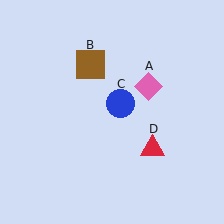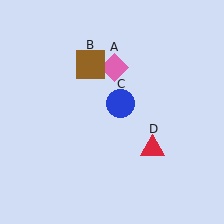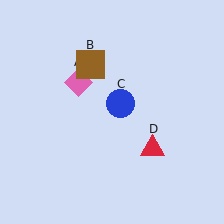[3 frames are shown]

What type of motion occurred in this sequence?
The pink diamond (object A) rotated counterclockwise around the center of the scene.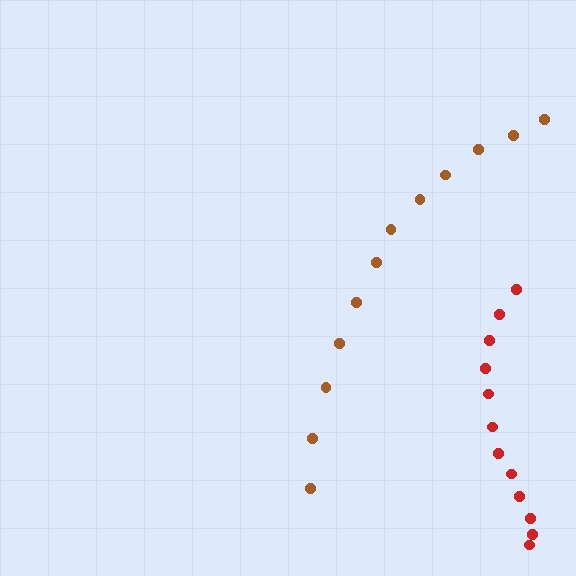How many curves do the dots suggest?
There are 2 distinct paths.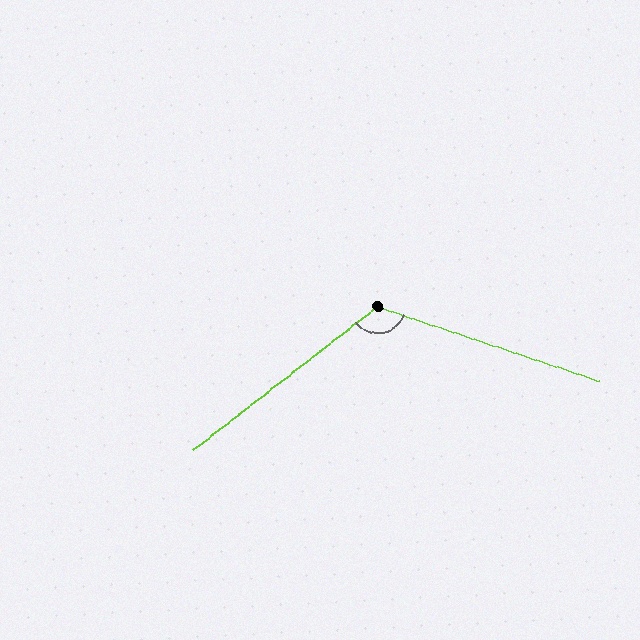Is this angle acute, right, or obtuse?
It is obtuse.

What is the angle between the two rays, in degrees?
Approximately 124 degrees.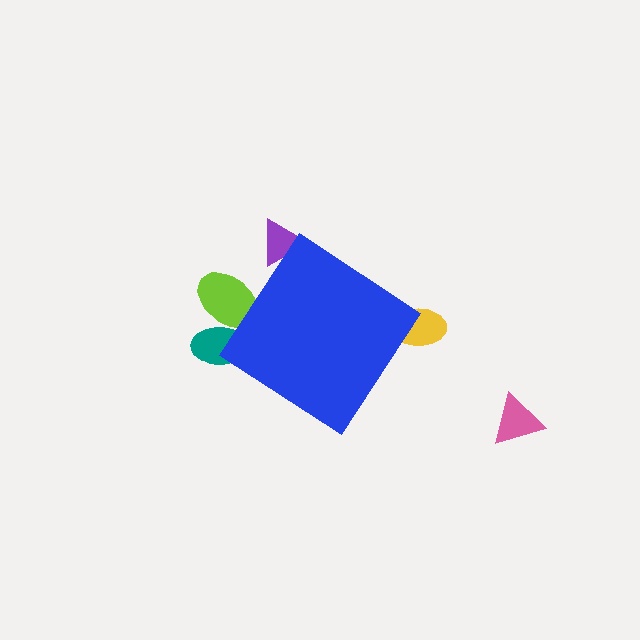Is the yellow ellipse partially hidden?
Yes, the yellow ellipse is partially hidden behind the blue diamond.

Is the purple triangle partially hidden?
Yes, the purple triangle is partially hidden behind the blue diamond.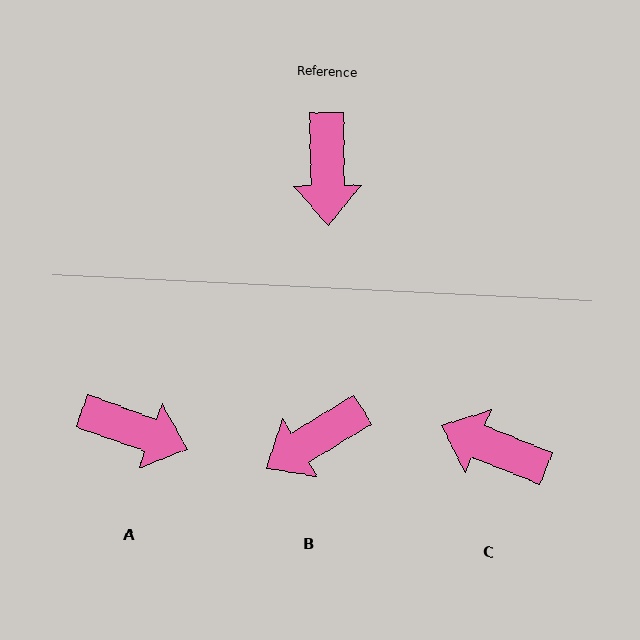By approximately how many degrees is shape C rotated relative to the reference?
Approximately 113 degrees clockwise.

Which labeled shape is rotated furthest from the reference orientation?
C, about 113 degrees away.